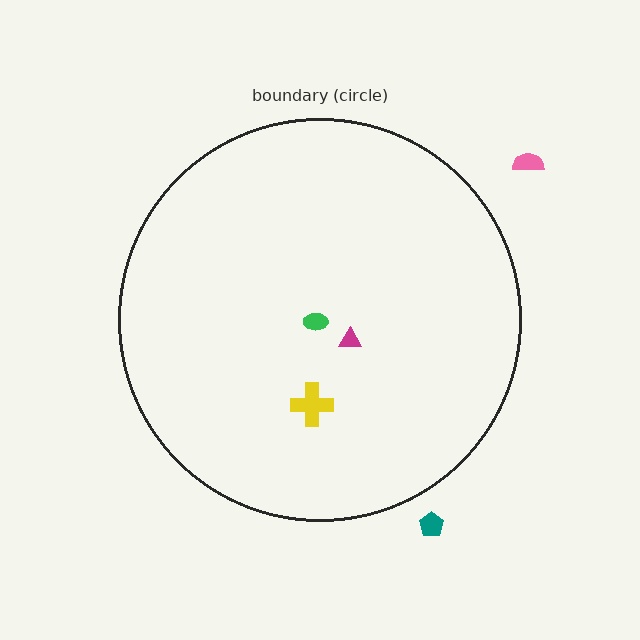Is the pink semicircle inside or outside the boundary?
Outside.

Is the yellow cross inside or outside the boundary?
Inside.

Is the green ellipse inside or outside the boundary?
Inside.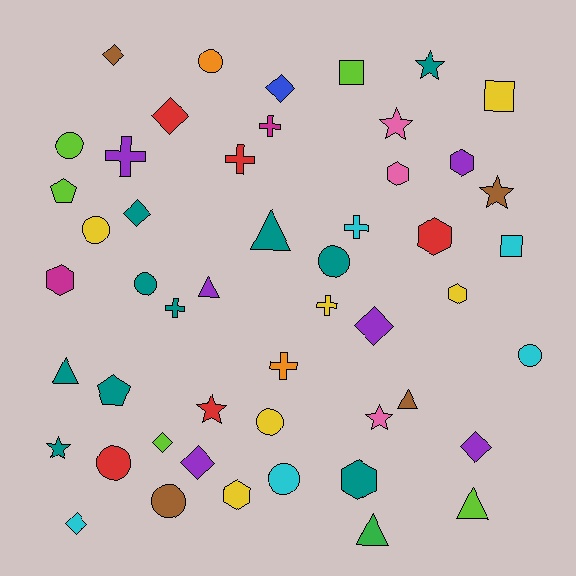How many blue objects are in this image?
There is 1 blue object.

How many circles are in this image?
There are 10 circles.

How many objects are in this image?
There are 50 objects.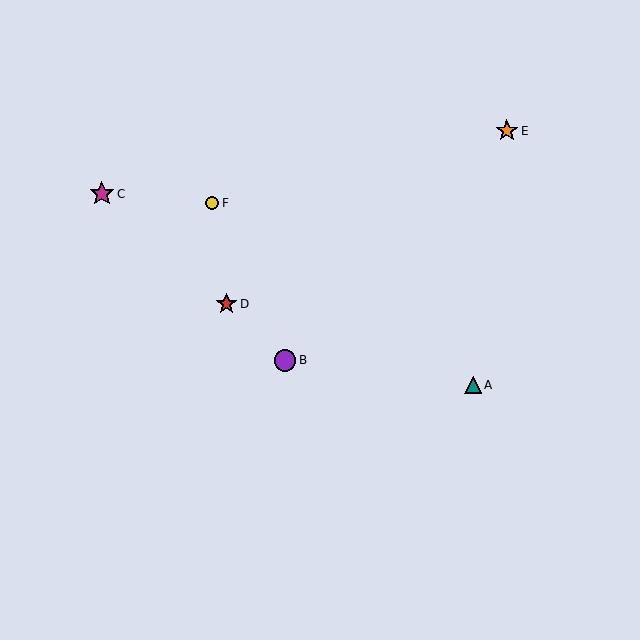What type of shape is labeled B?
Shape B is a purple circle.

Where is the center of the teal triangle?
The center of the teal triangle is at (473, 385).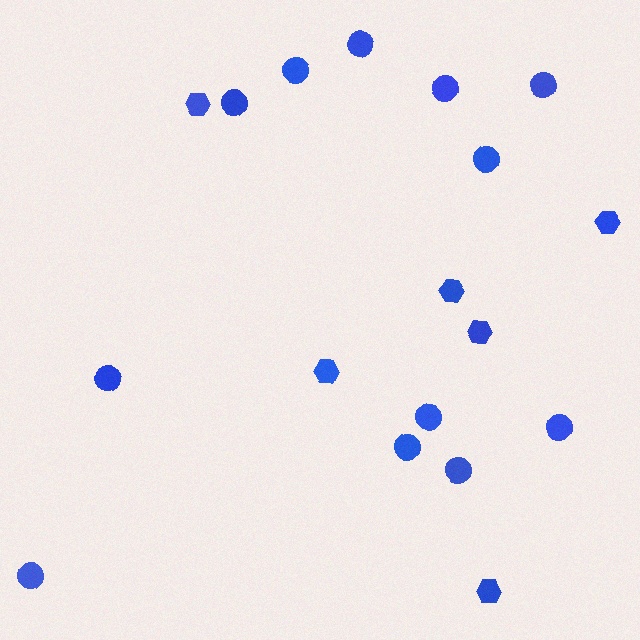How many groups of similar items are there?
There are 2 groups: one group of circles (12) and one group of hexagons (6).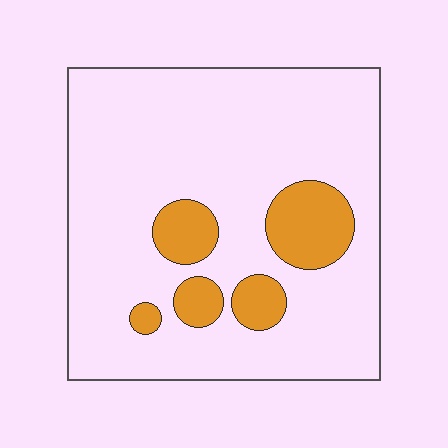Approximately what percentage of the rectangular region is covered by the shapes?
Approximately 15%.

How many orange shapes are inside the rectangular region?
5.